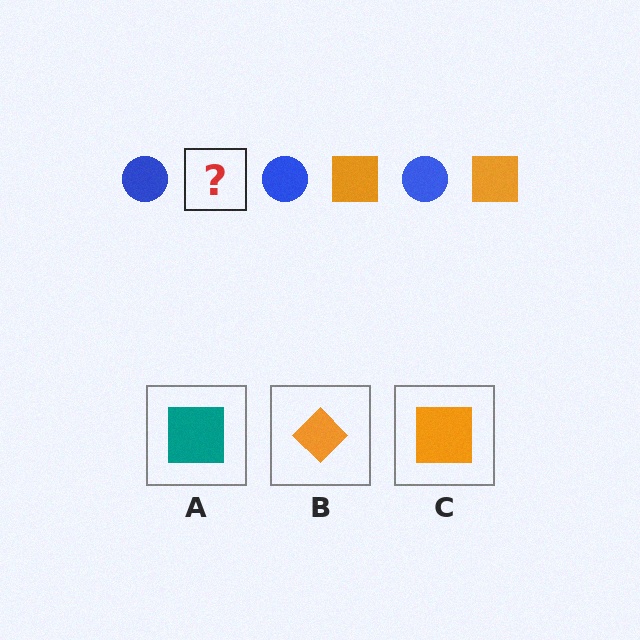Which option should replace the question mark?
Option C.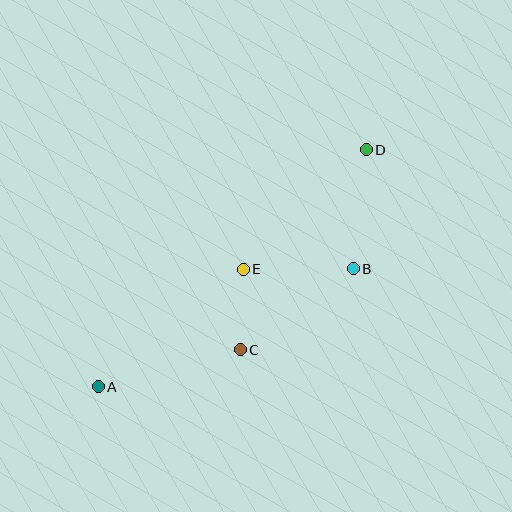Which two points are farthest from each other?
Points A and D are farthest from each other.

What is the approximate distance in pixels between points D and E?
The distance between D and E is approximately 172 pixels.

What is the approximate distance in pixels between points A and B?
The distance between A and B is approximately 281 pixels.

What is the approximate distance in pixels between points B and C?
The distance between B and C is approximately 139 pixels.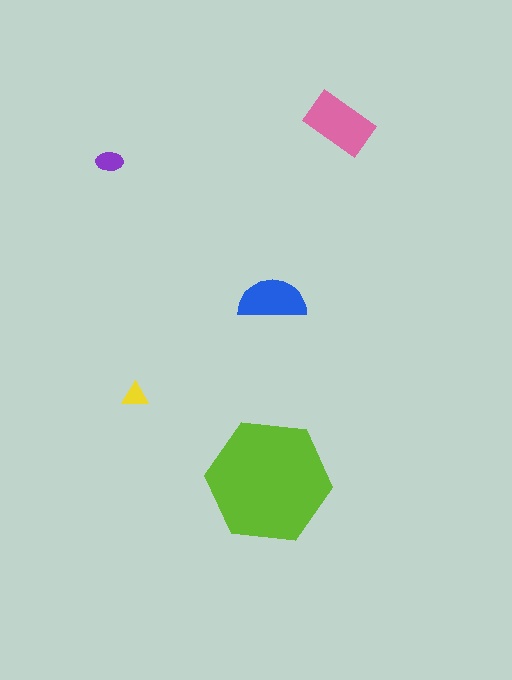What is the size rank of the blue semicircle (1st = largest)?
3rd.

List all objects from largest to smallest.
The lime hexagon, the pink rectangle, the blue semicircle, the purple ellipse, the yellow triangle.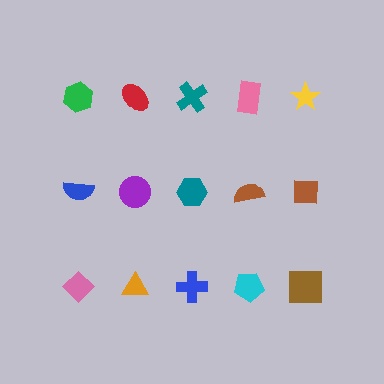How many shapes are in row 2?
5 shapes.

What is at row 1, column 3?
A teal cross.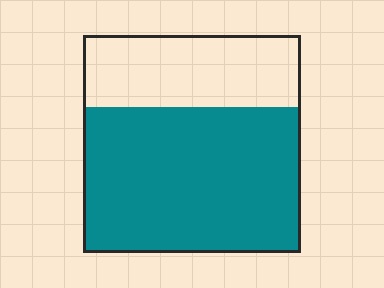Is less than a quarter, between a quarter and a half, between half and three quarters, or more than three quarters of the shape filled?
Between half and three quarters.